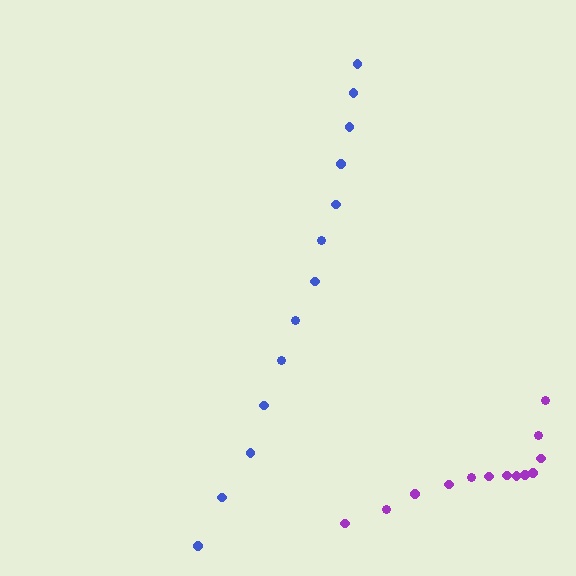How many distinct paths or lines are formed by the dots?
There are 2 distinct paths.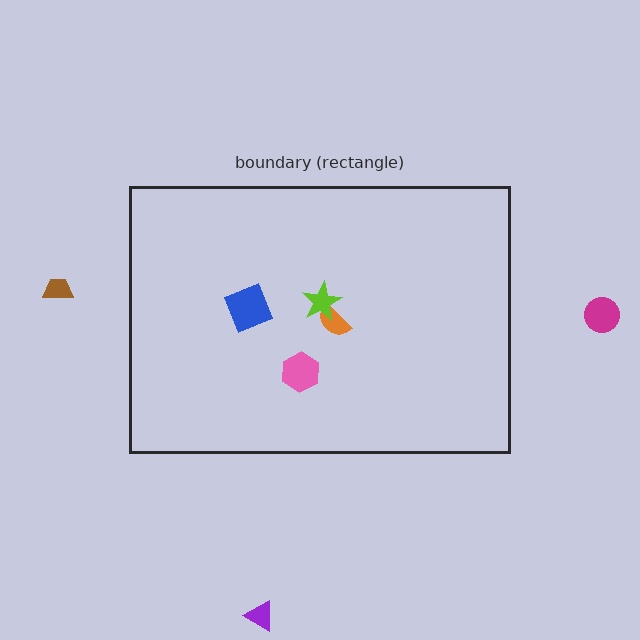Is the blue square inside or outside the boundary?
Inside.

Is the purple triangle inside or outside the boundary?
Outside.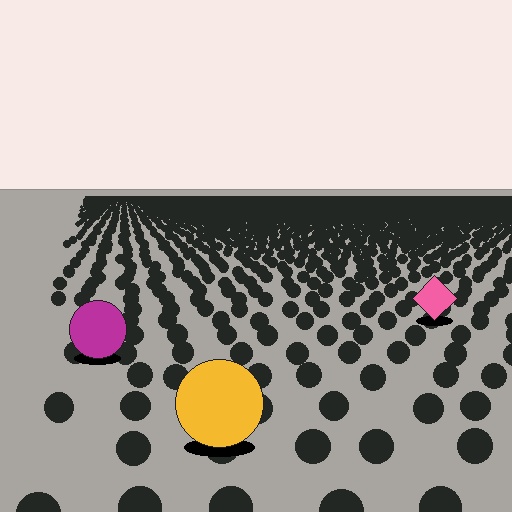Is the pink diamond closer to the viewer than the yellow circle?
No. The yellow circle is closer — you can tell from the texture gradient: the ground texture is coarser near it.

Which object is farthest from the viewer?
The pink diamond is farthest from the viewer. It appears smaller and the ground texture around it is denser.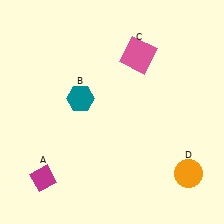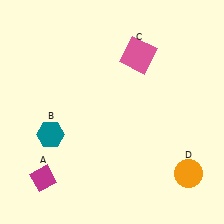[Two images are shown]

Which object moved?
The teal hexagon (B) moved down.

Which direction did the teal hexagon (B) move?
The teal hexagon (B) moved down.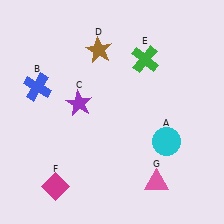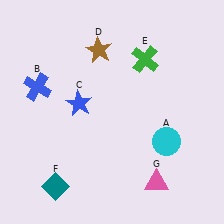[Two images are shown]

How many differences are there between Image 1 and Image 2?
There are 2 differences between the two images.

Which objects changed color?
C changed from purple to blue. F changed from magenta to teal.